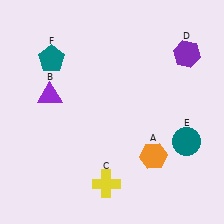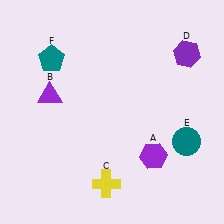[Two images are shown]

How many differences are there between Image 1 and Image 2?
There is 1 difference between the two images.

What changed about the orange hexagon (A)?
In Image 1, A is orange. In Image 2, it changed to purple.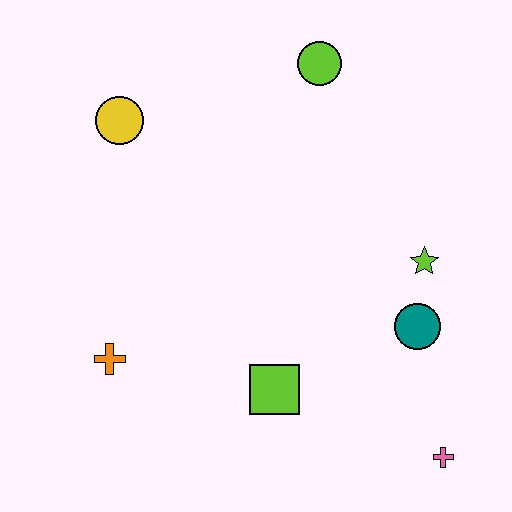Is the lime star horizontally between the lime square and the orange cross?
No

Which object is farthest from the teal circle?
The yellow circle is farthest from the teal circle.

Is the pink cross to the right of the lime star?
Yes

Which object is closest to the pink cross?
The teal circle is closest to the pink cross.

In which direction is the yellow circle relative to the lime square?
The yellow circle is above the lime square.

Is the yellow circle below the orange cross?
No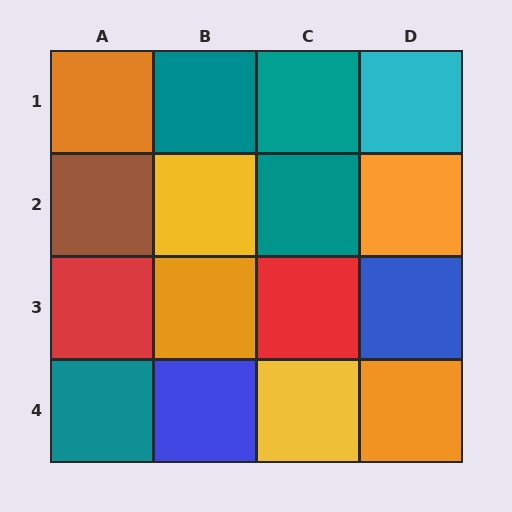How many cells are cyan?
1 cell is cyan.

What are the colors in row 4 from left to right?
Teal, blue, yellow, orange.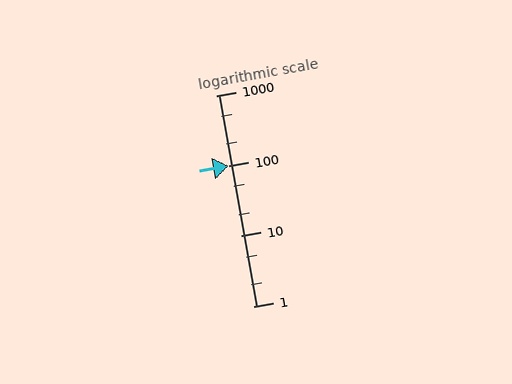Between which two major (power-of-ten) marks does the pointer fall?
The pointer is between 100 and 1000.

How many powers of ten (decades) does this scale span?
The scale spans 3 decades, from 1 to 1000.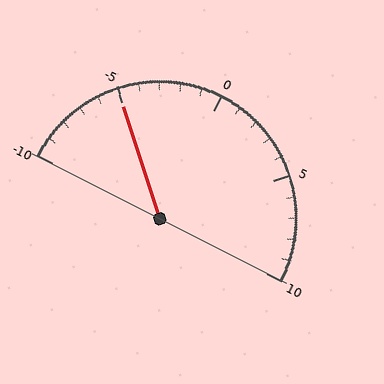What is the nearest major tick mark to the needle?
The nearest major tick mark is -5.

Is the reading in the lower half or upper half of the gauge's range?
The reading is in the lower half of the range (-10 to 10).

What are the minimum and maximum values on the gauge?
The gauge ranges from -10 to 10.